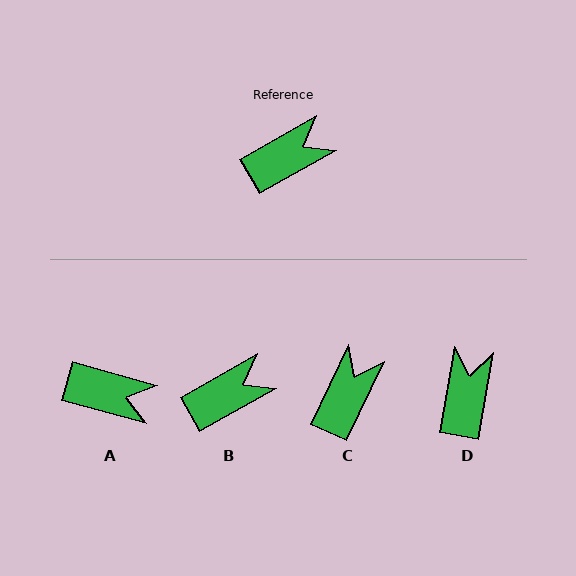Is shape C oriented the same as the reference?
No, it is off by about 36 degrees.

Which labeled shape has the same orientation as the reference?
B.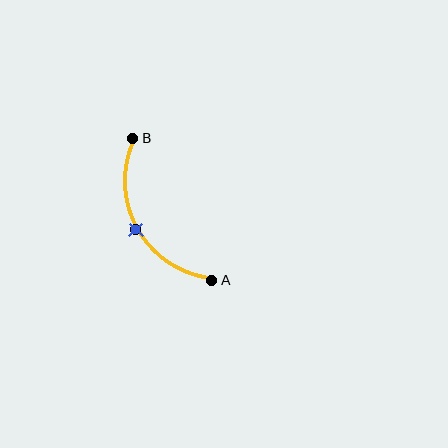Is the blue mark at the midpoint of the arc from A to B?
Yes. The blue mark lies on the arc at equal arc-length from both A and B — it is the arc midpoint.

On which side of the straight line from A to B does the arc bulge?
The arc bulges to the left of the straight line connecting A and B.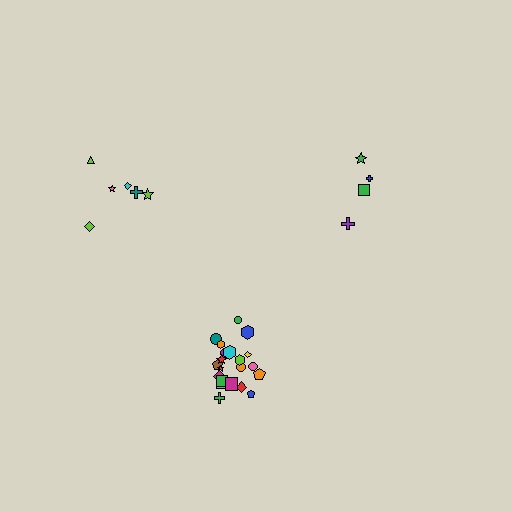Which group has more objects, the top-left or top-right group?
The top-left group.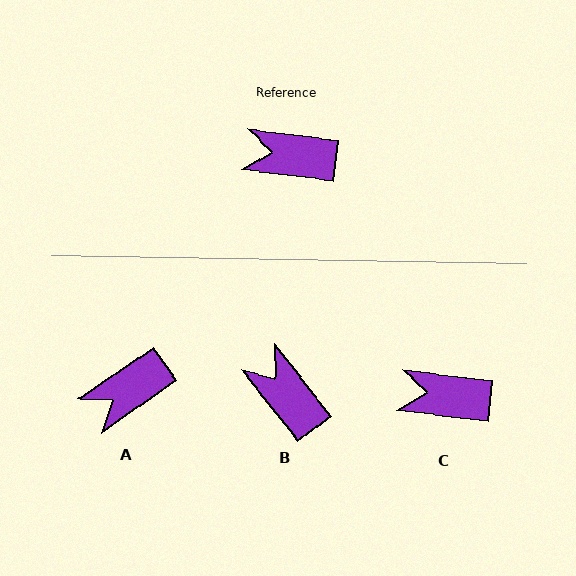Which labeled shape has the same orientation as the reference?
C.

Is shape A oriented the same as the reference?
No, it is off by about 42 degrees.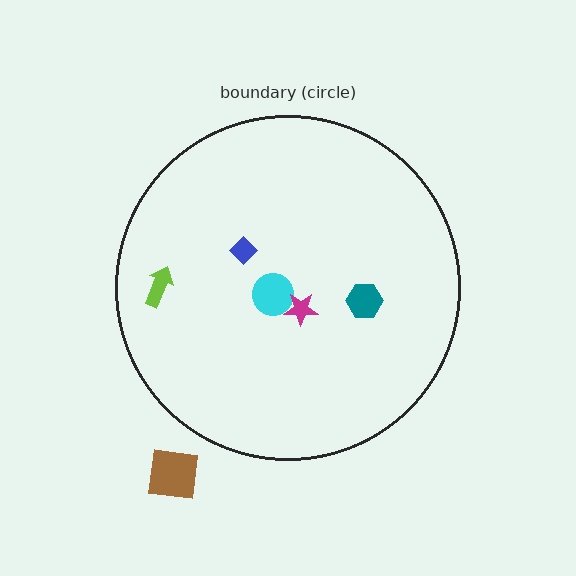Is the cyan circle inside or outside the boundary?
Inside.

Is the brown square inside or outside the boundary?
Outside.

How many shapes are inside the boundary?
5 inside, 1 outside.